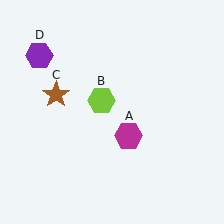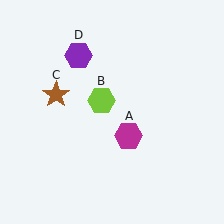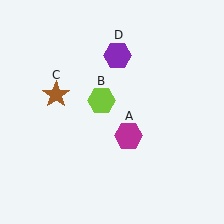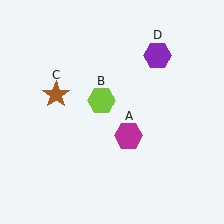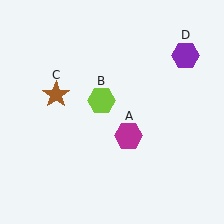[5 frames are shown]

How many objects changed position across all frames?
1 object changed position: purple hexagon (object D).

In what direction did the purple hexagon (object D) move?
The purple hexagon (object D) moved right.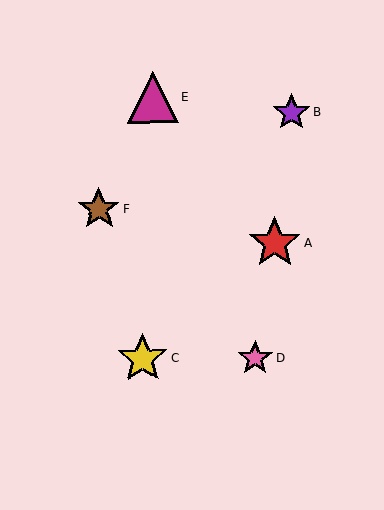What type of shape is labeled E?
Shape E is a magenta triangle.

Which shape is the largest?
The red star (labeled A) is the largest.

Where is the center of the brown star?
The center of the brown star is at (99, 209).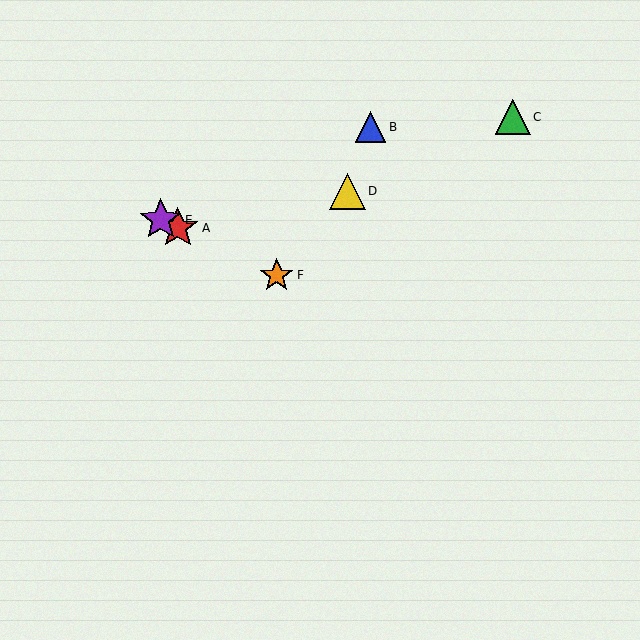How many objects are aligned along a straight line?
3 objects (A, E, F) are aligned along a straight line.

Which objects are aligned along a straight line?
Objects A, E, F are aligned along a straight line.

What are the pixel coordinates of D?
Object D is at (347, 191).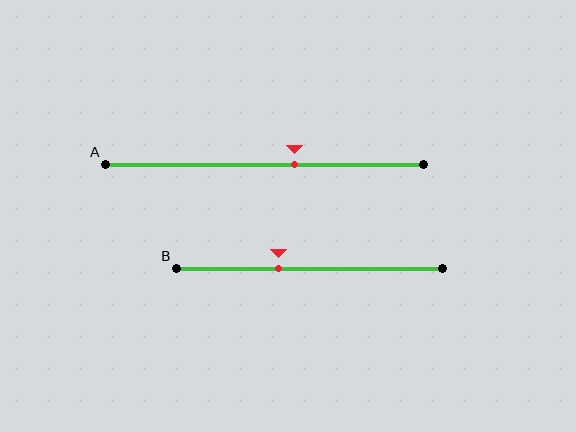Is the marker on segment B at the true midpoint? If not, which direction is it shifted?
No, the marker on segment B is shifted to the left by about 11% of the segment length.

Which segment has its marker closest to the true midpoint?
Segment A has its marker closest to the true midpoint.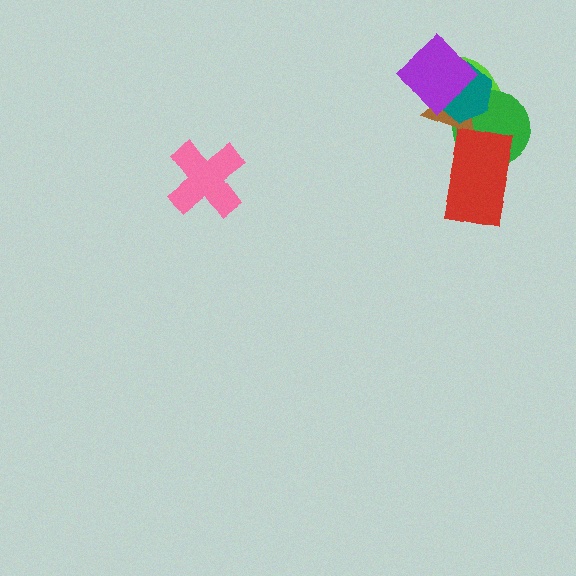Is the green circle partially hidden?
Yes, it is partially covered by another shape.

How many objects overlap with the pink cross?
0 objects overlap with the pink cross.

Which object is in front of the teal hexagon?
The purple diamond is in front of the teal hexagon.